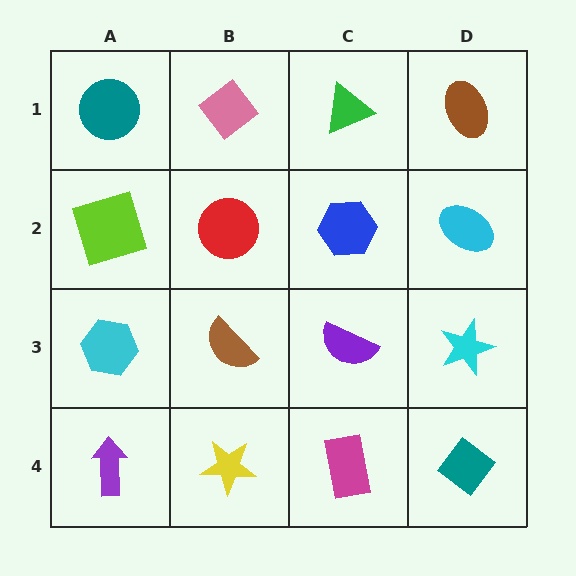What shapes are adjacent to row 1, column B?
A red circle (row 2, column B), a teal circle (row 1, column A), a green triangle (row 1, column C).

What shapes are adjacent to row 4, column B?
A brown semicircle (row 3, column B), a purple arrow (row 4, column A), a magenta rectangle (row 4, column C).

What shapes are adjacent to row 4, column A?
A cyan hexagon (row 3, column A), a yellow star (row 4, column B).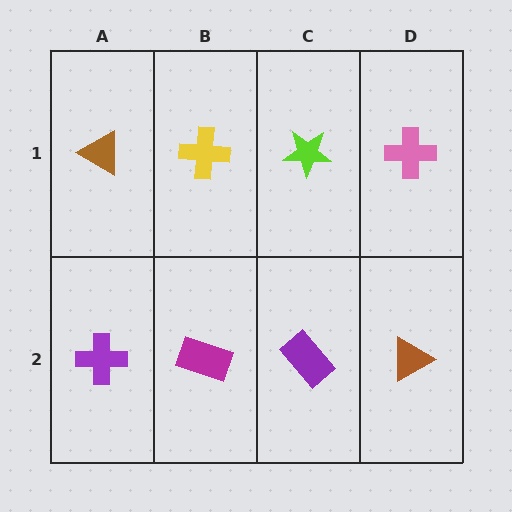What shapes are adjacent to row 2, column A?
A brown triangle (row 1, column A), a magenta rectangle (row 2, column B).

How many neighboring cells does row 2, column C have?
3.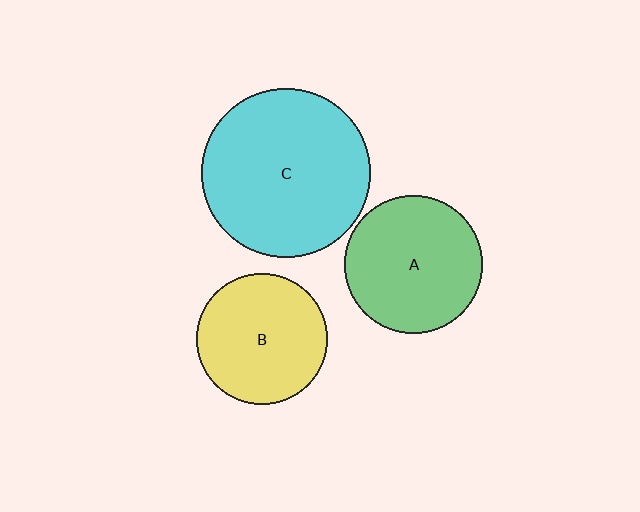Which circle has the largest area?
Circle C (cyan).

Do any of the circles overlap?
No, none of the circles overlap.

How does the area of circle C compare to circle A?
Approximately 1.5 times.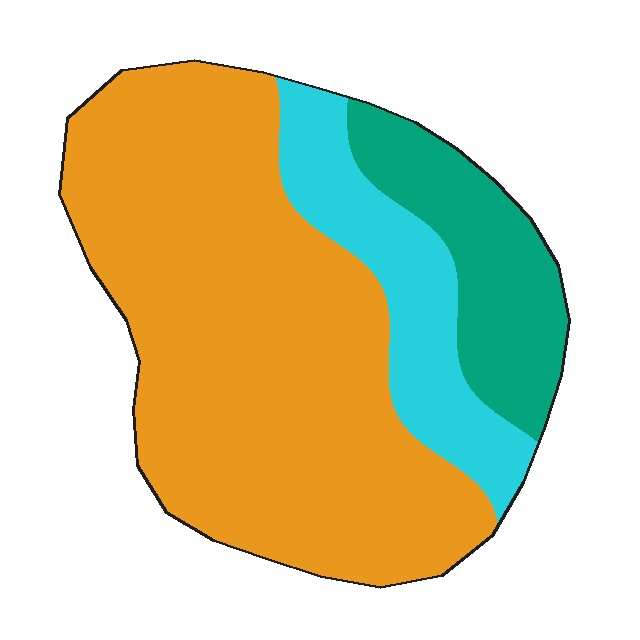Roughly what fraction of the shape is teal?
Teal takes up about one sixth (1/6) of the shape.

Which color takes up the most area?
Orange, at roughly 65%.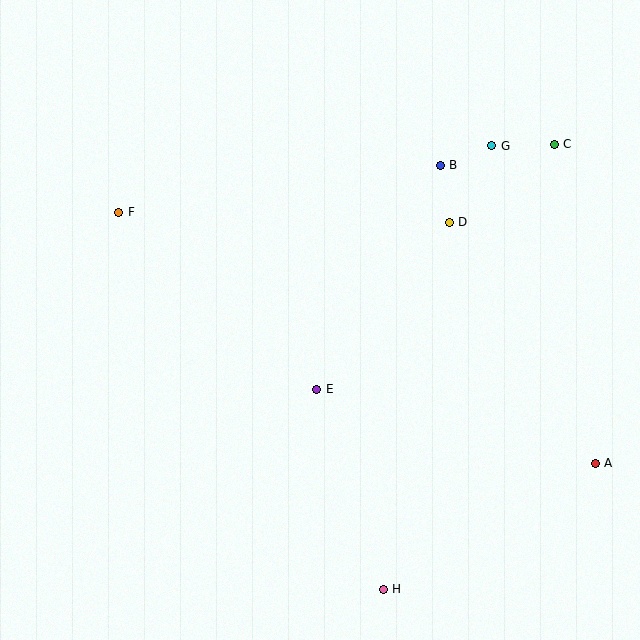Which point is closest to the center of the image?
Point E at (317, 389) is closest to the center.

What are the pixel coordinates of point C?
Point C is at (554, 144).